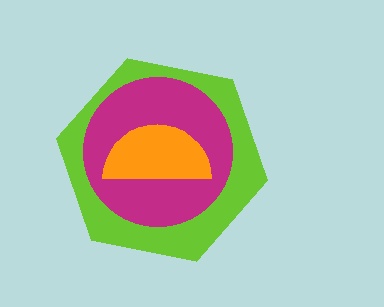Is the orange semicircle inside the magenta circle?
Yes.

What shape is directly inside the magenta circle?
The orange semicircle.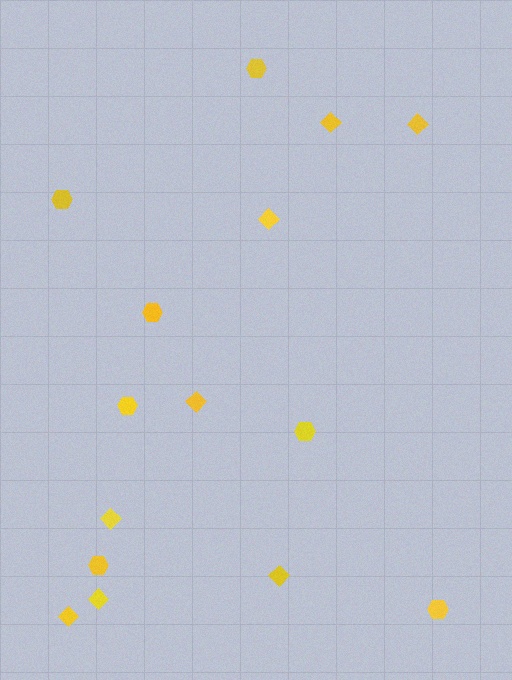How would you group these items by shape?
There are 2 groups: one group of diamonds (8) and one group of hexagons (7).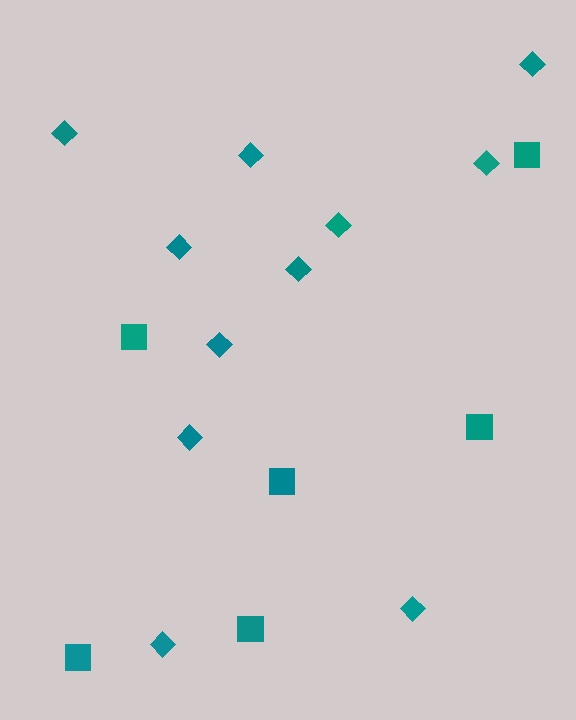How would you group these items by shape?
There are 2 groups: one group of squares (6) and one group of diamonds (11).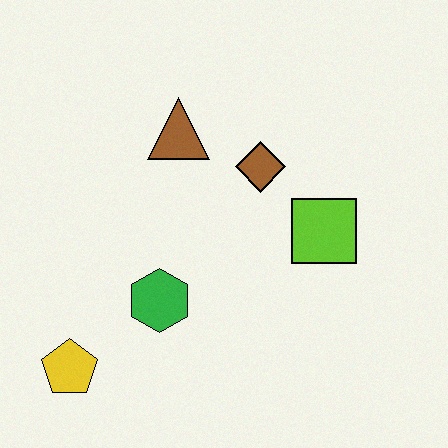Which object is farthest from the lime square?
The yellow pentagon is farthest from the lime square.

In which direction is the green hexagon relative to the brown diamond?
The green hexagon is below the brown diamond.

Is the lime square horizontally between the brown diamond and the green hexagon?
No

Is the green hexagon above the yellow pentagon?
Yes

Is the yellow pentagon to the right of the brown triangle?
No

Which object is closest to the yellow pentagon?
The green hexagon is closest to the yellow pentagon.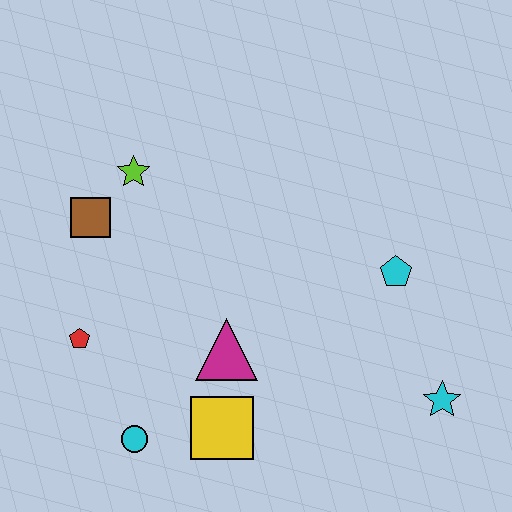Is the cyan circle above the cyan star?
No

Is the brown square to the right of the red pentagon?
Yes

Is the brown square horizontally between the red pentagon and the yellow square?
Yes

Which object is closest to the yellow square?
The magenta triangle is closest to the yellow square.